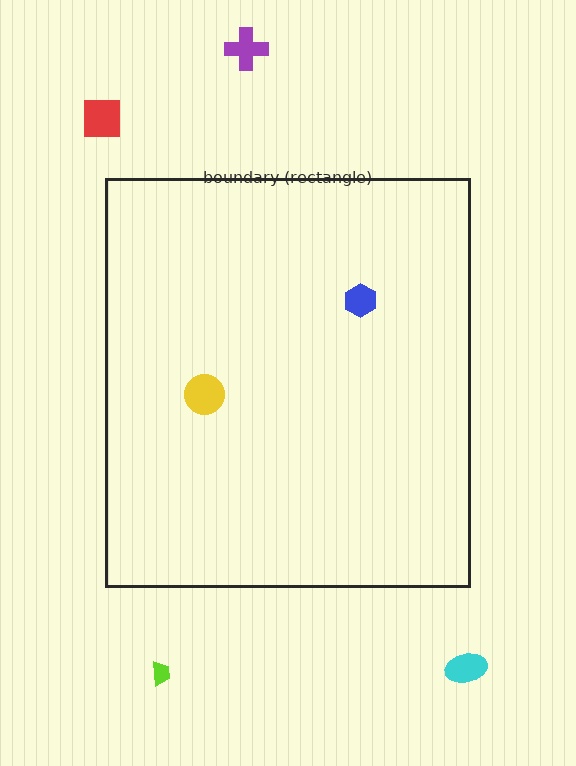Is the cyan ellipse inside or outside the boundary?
Outside.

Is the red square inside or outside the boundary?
Outside.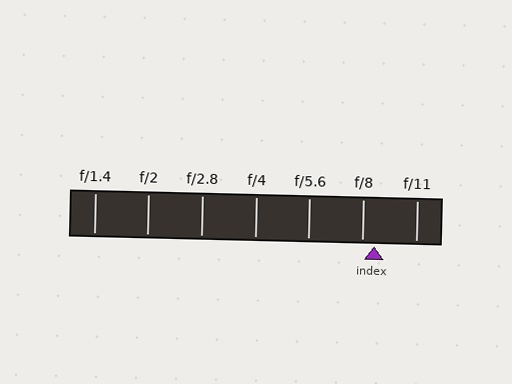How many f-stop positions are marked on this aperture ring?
There are 7 f-stop positions marked.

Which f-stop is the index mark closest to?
The index mark is closest to f/8.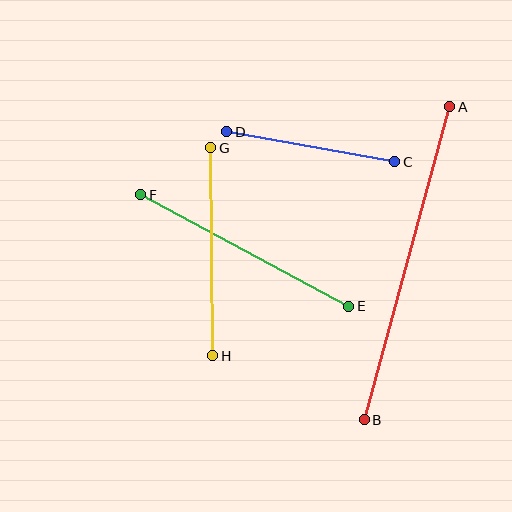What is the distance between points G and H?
The distance is approximately 208 pixels.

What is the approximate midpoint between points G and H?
The midpoint is at approximately (212, 252) pixels.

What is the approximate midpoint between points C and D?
The midpoint is at approximately (311, 147) pixels.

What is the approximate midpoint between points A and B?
The midpoint is at approximately (407, 263) pixels.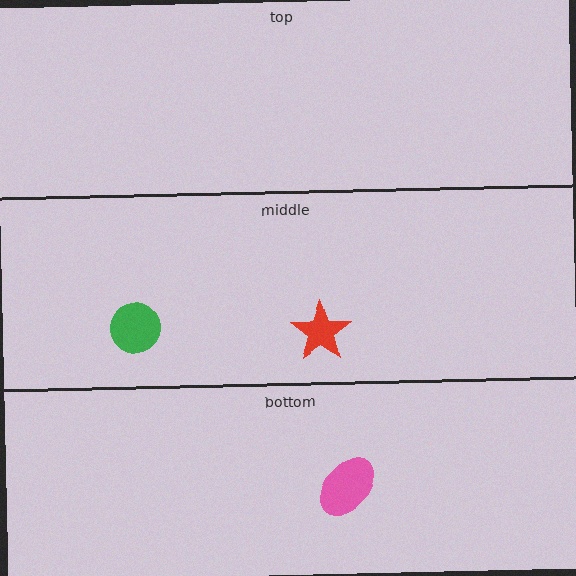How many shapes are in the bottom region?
1.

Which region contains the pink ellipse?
The bottom region.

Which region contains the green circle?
The middle region.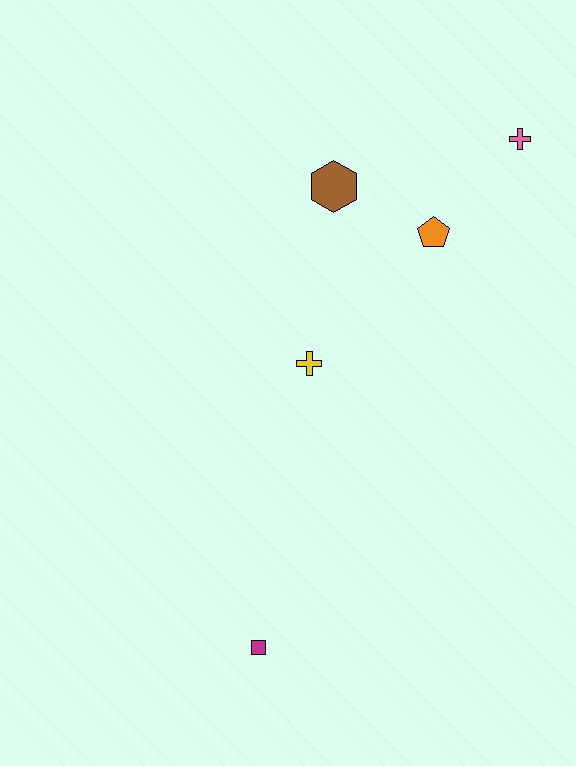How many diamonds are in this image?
There are no diamonds.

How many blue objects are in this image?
There are no blue objects.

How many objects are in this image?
There are 5 objects.